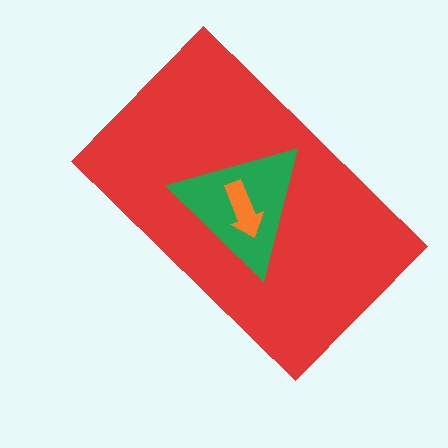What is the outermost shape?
The red rectangle.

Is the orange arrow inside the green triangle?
Yes.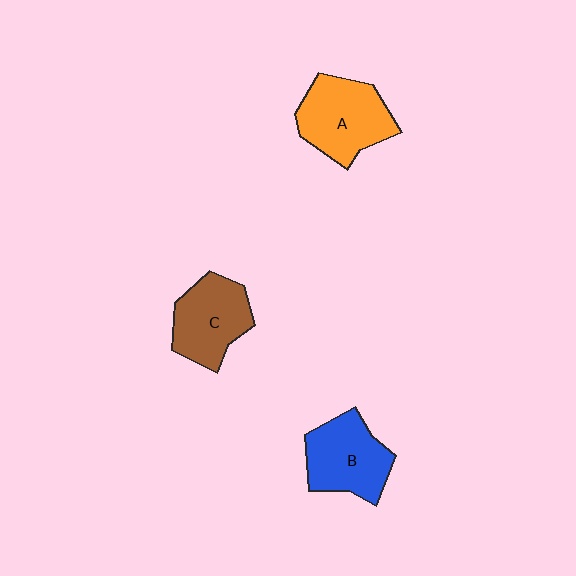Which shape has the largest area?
Shape A (orange).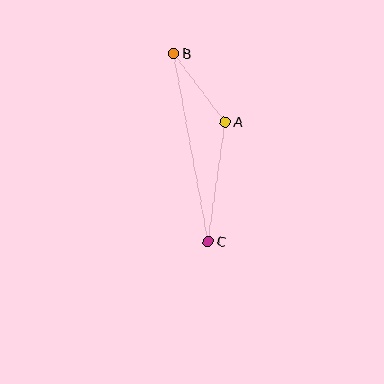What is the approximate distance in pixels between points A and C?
The distance between A and C is approximately 120 pixels.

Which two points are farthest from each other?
Points B and C are farthest from each other.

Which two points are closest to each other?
Points A and B are closest to each other.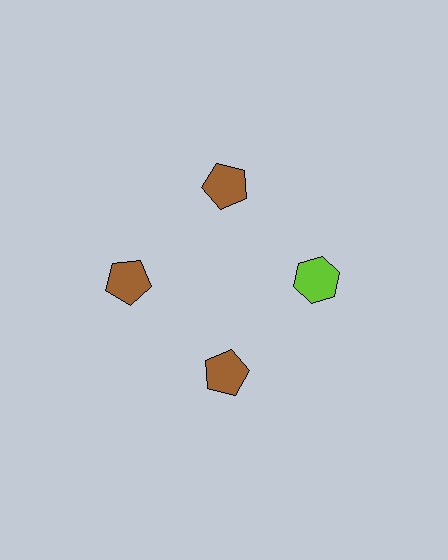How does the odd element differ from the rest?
It differs in both color (lime instead of brown) and shape (hexagon instead of pentagon).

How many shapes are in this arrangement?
There are 4 shapes arranged in a ring pattern.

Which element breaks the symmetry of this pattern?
The lime hexagon at roughly the 3 o'clock position breaks the symmetry. All other shapes are brown pentagons.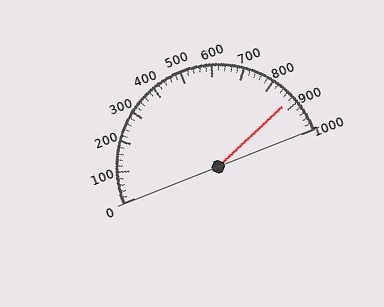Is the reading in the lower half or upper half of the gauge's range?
The reading is in the upper half of the range (0 to 1000).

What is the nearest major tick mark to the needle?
The nearest major tick mark is 900.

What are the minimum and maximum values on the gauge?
The gauge ranges from 0 to 1000.